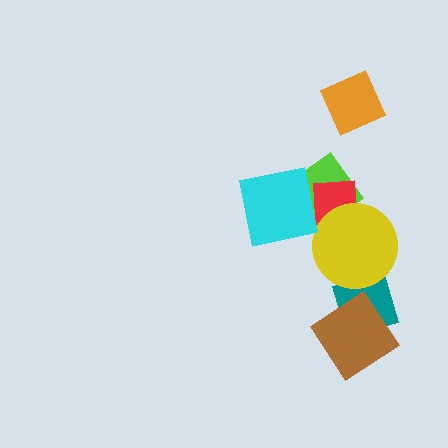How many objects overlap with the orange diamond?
0 objects overlap with the orange diamond.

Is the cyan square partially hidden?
No, no other shape covers it.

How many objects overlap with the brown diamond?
1 object overlaps with the brown diamond.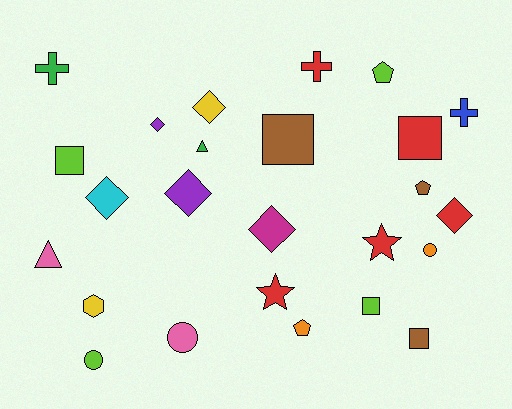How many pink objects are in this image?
There are 2 pink objects.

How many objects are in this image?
There are 25 objects.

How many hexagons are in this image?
There is 1 hexagon.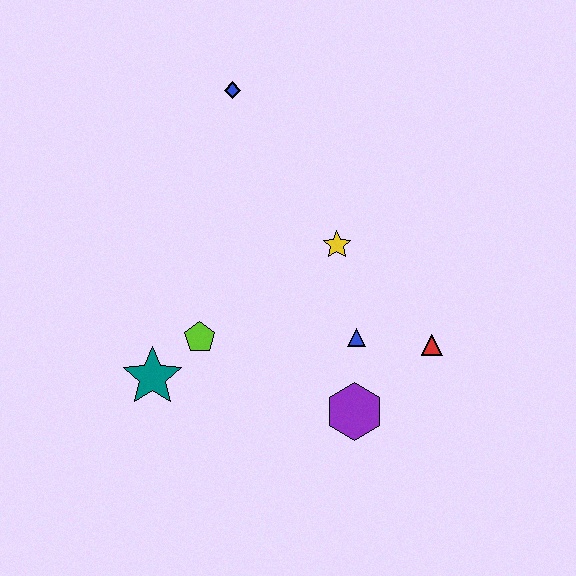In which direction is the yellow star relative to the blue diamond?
The yellow star is below the blue diamond.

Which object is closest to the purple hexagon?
The blue triangle is closest to the purple hexagon.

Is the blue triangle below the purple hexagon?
No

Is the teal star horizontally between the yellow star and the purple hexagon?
No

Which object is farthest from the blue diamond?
The purple hexagon is farthest from the blue diamond.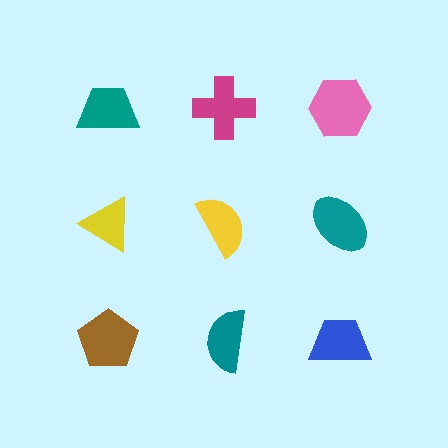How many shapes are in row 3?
3 shapes.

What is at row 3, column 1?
A brown pentagon.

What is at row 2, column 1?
A yellow triangle.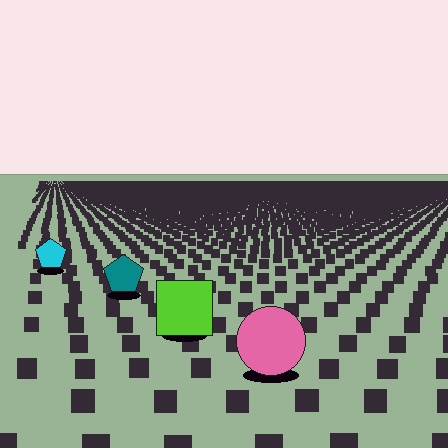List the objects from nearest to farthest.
From nearest to farthest: the pink circle, the lime square, the teal pentagon, the cyan pentagon.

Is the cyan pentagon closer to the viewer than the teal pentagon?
No. The teal pentagon is closer — you can tell from the texture gradient: the ground texture is coarser near it.